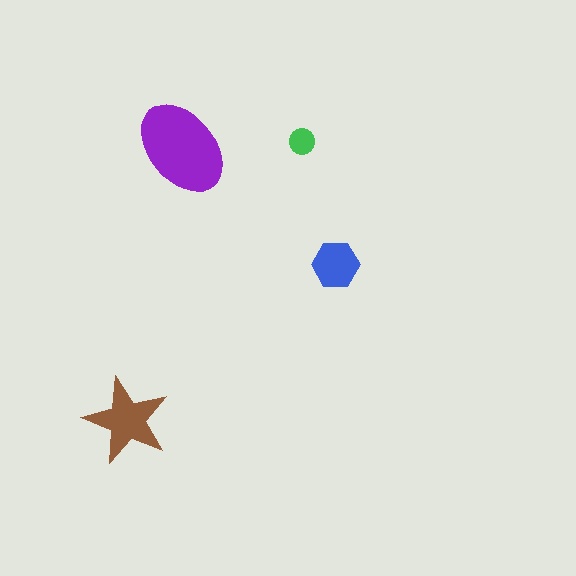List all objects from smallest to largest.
The green circle, the blue hexagon, the brown star, the purple ellipse.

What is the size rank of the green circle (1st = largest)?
4th.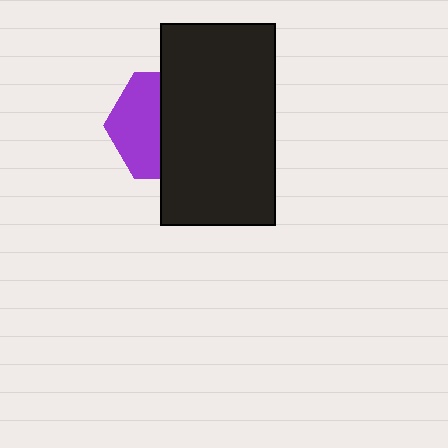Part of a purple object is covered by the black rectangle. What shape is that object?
It is a hexagon.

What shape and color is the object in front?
The object in front is a black rectangle.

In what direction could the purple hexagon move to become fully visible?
The purple hexagon could move left. That would shift it out from behind the black rectangle entirely.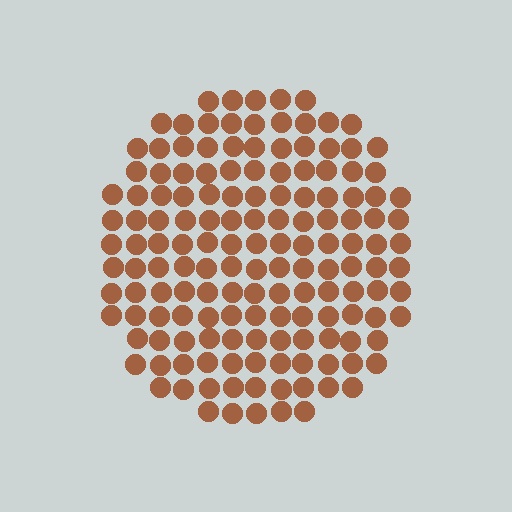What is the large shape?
The large shape is a circle.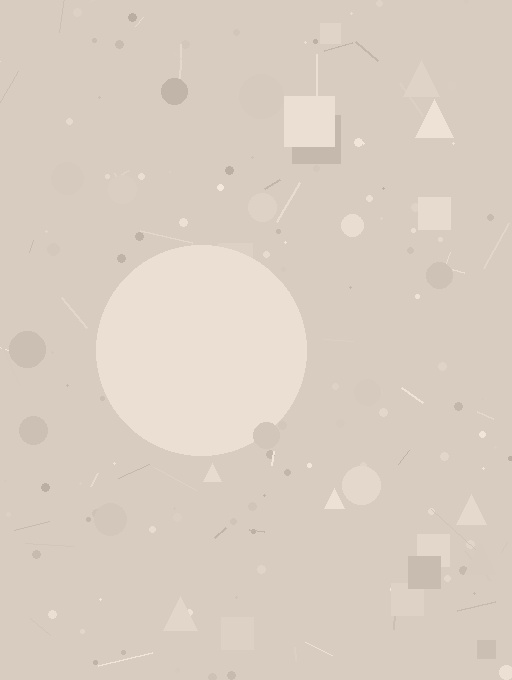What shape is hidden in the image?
A circle is hidden in the image.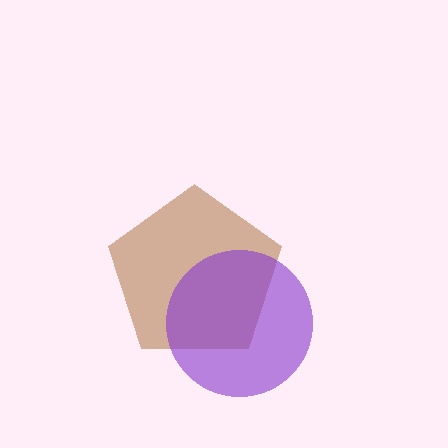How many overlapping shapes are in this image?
There are 2 overlapping shapes in the image.